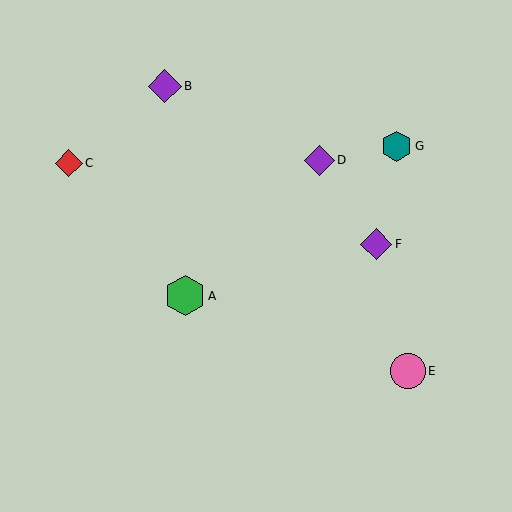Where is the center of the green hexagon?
The center of the green hexagon is at (185, 296).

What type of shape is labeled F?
Shape F is a purple diamond.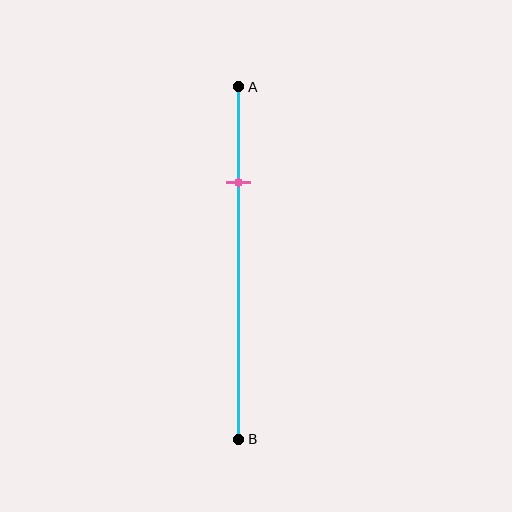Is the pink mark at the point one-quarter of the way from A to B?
Yes, the mark is approximately at the one-quarter point.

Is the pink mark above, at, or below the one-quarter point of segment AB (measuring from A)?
The pink mark is approximately at the one-quarter point of segment AB.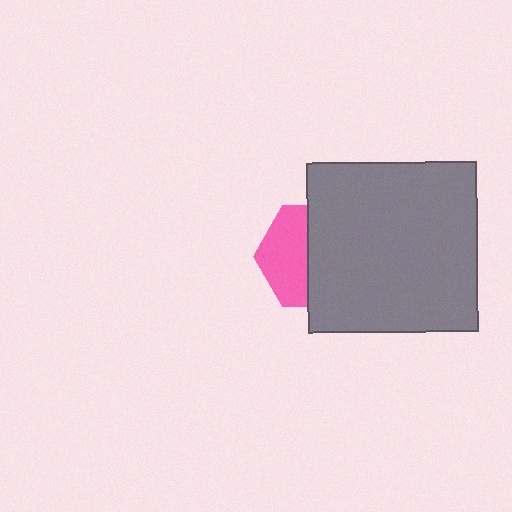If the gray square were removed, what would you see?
You would see the complete pink hexagon.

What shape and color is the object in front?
The object in front is a gray square.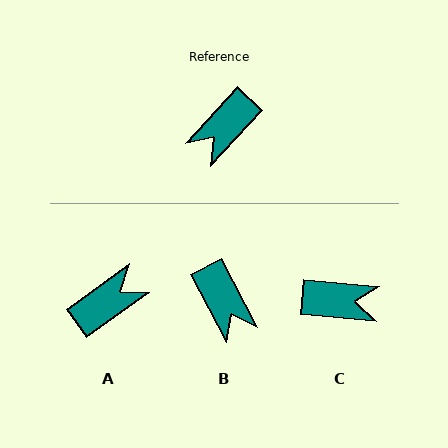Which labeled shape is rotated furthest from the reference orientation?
A, about 169 degrees away.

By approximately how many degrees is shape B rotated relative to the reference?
Approximately 70 degrees counter-clockwise.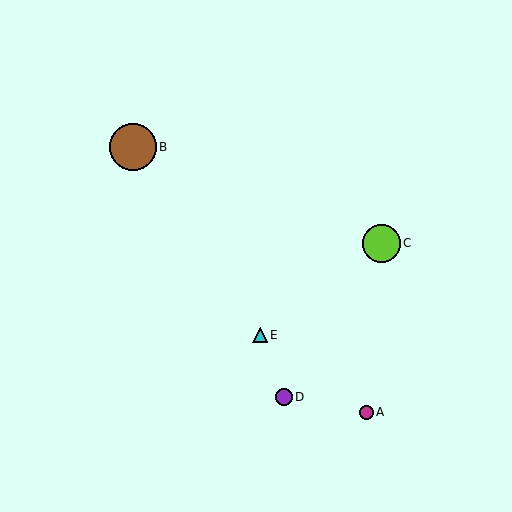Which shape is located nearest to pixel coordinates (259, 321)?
The cyan triangle (labeled E) at (260, 335) is nearest to that location.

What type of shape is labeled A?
Shape A is a magenta circle.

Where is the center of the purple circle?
The center of the purple circle is at (284, 397).